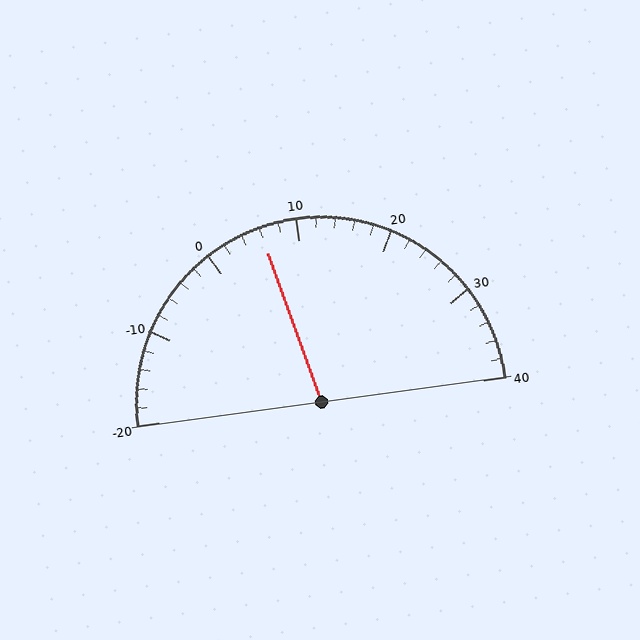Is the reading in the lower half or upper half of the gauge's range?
The reading is in the lower half of the range (-20 to 40).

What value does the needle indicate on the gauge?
The needle indicates approximately 6.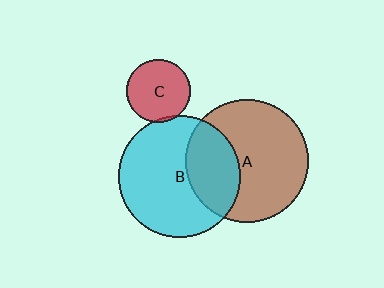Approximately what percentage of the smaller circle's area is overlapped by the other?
Approximately 5%.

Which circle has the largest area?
Circle A (brown).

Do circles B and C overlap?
Yes.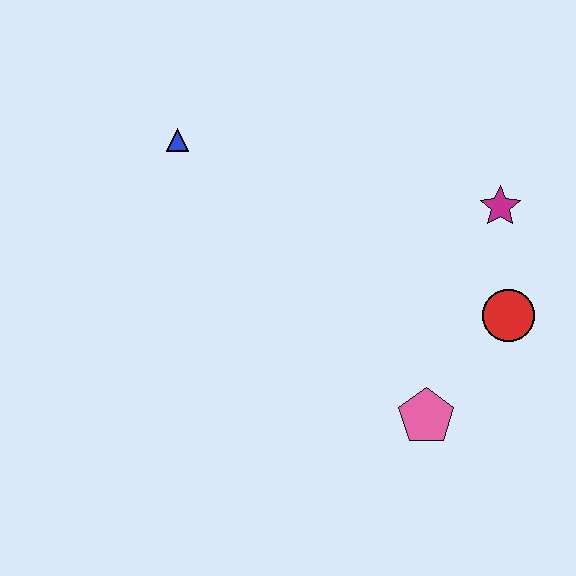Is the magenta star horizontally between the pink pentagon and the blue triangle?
No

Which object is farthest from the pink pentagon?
The blue triangle is farthest from the pink pentagon.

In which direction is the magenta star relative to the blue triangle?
The magenta star is to the right of the blue triangle.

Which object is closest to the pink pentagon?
The red circle is closest to the pink pentagon.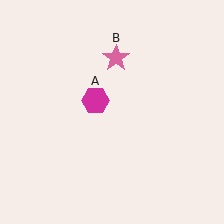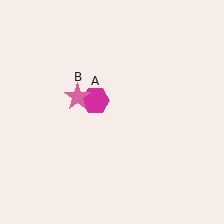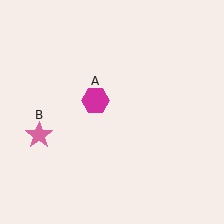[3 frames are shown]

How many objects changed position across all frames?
1 object changed position: pink star (object B).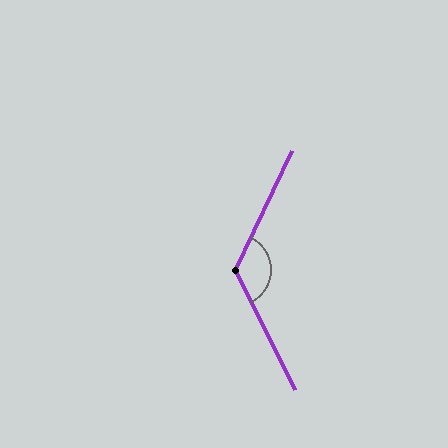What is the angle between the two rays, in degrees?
Approximately 128 degrees.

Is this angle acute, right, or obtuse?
It is obtuse.